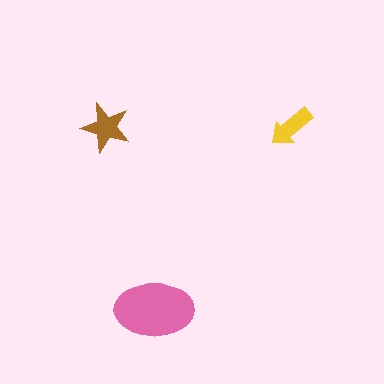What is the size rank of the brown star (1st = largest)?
2nd.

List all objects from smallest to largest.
The yellow arrow, the brown star, the pink ellipse.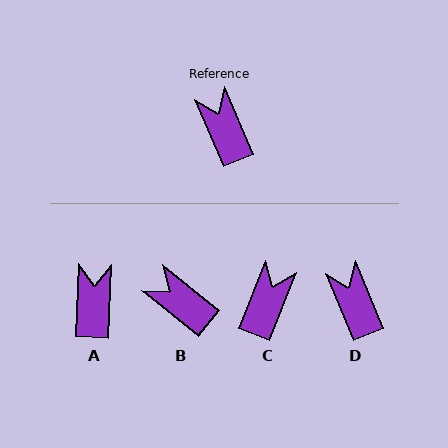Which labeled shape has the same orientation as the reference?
D.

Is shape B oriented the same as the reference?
No, it is off by about 29 degrees.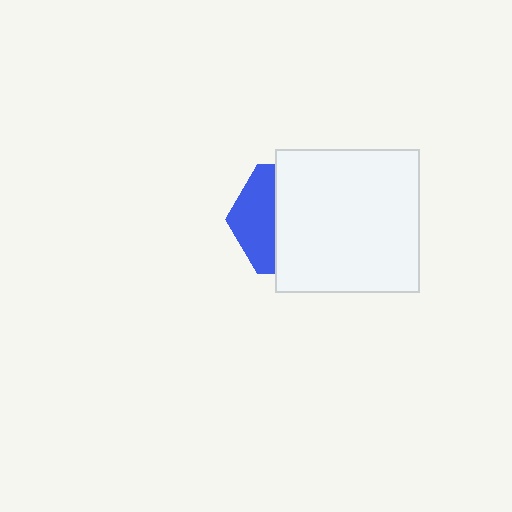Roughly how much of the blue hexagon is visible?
A small part of it is visible (roughly 36%).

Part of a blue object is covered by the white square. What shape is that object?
It is a hexagon.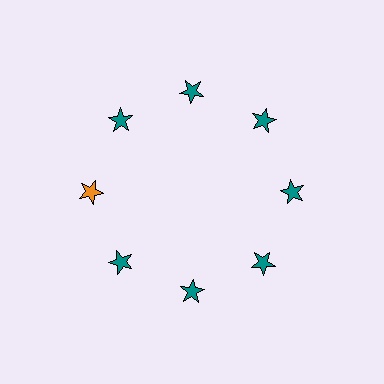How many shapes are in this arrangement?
There are 8 shapes arranged in a ring pattern.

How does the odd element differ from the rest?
It has a different color: orange instead of teal.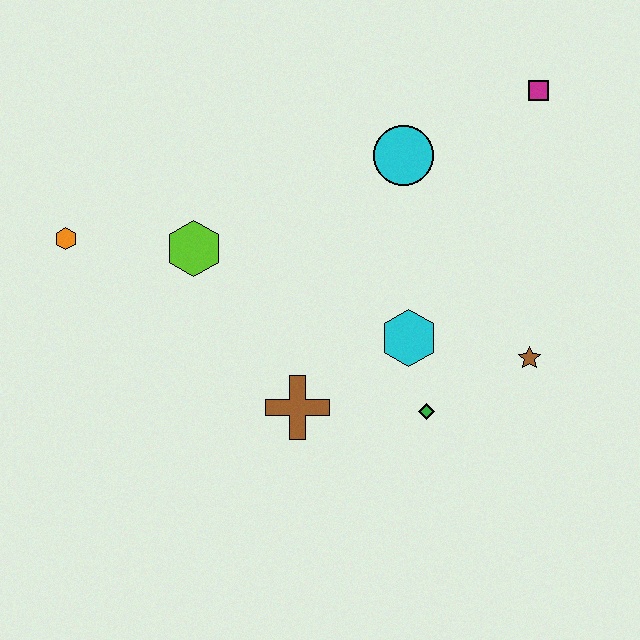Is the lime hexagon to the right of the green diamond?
No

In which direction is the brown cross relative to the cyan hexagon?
The brown cross is to the left of the cyan hexagon.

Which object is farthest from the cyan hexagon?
The orange hexagon is farthest from the cyan hexagon.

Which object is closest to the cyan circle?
The magenta square is closest to the cyan circle.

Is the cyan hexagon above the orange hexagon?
No